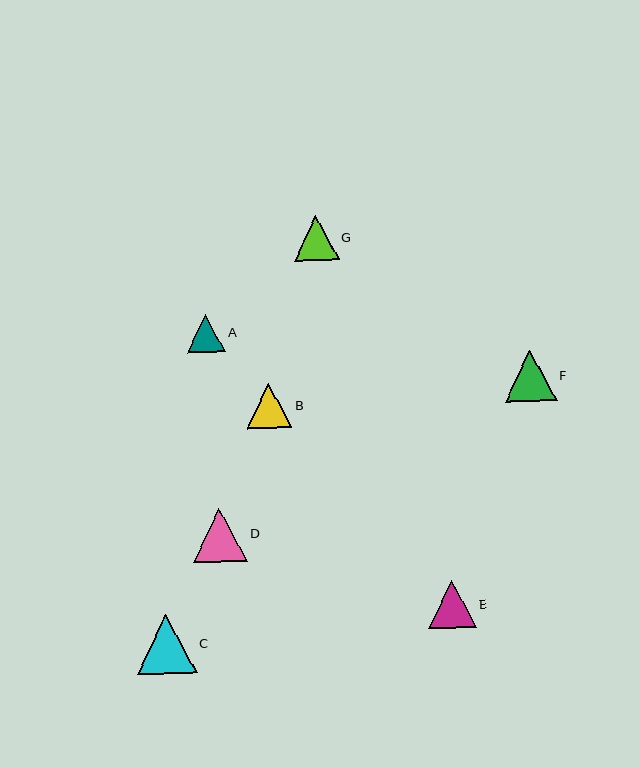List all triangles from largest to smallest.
From largest to smallest: C, D, F, E, B, G, A.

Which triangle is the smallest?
Triangle A is the smallest with a size of approximately 38 pixels.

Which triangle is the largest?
Triangle C is the largest with a size of approximately 59 pixels.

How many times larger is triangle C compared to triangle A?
Triangle C is approximately 1.6 times the size of triangle A.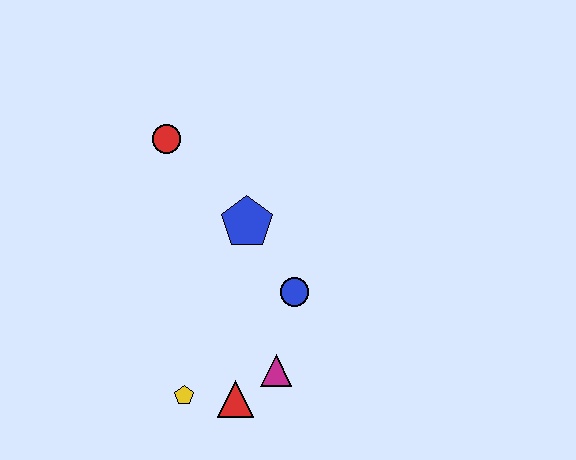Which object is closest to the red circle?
The blue pentagon is closest to the red circle.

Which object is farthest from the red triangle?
The red circle is farthest from the red triangle.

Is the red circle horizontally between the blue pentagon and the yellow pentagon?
No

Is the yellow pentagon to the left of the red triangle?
Yes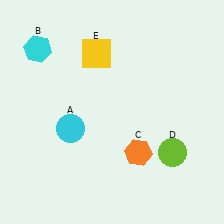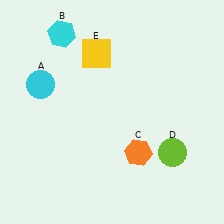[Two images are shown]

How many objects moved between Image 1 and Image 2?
2 objects moved between the two images.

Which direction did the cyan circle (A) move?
The cyan circle (A) moved up.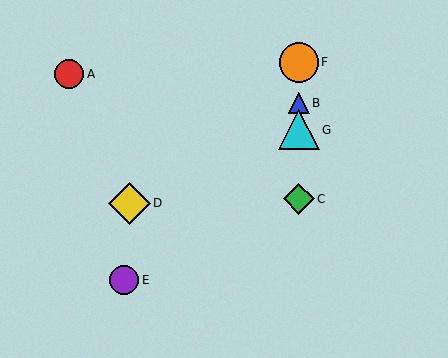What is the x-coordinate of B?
Object B is at x≈299.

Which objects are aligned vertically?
Objects B, C, F, G are aligned vertically.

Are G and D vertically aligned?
No, G is at x≈299 and D is at x≈130.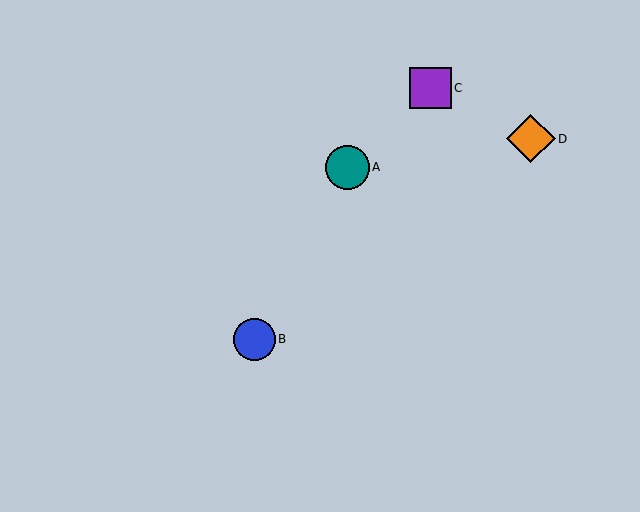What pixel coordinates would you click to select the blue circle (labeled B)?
Click at (254, 339) to select the blue circle B.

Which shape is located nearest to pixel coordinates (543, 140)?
The orange diamond (labeled D) at (531, 139) is nearest to that location.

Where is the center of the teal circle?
The center of the teal circle is at (347, 167).